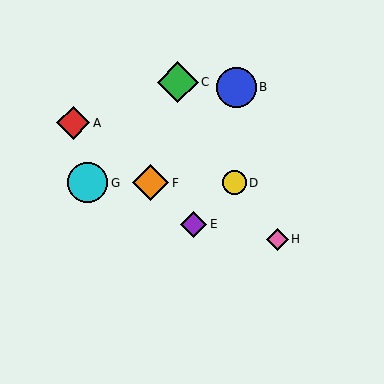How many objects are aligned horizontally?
3 objects (D, F, G) are aligned horizontally.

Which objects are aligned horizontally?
Objects D, F, G are aligned horizontally.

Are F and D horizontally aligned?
Yes, both are at y≈183.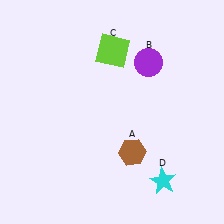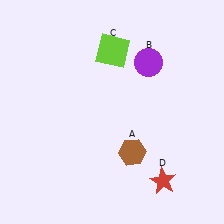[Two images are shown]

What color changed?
The star (D) changed from cyan in Image 1 to red in Image 2.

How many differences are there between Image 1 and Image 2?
There is 1 difference between the two images.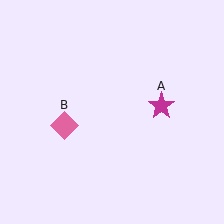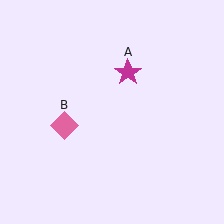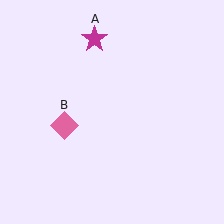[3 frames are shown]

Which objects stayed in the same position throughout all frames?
Pink diamond (object B) remained stationary.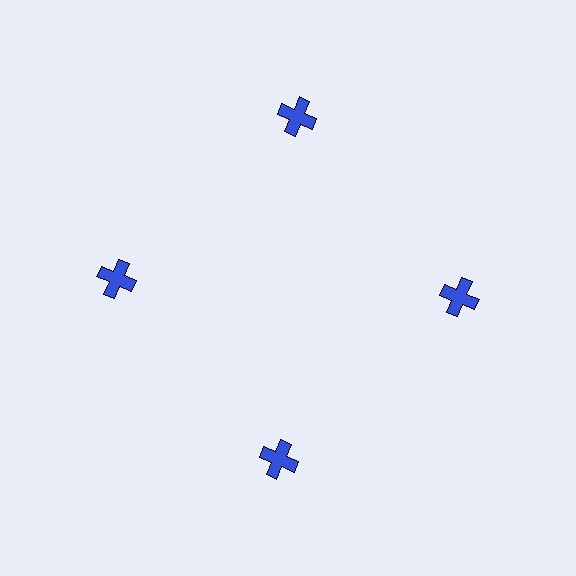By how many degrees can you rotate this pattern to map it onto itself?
The pattern maps onto itself every 90 degrees of rotation.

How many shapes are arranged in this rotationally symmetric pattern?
There are 4 shapes, arranged in 4 groups of 1.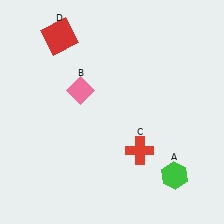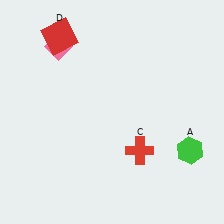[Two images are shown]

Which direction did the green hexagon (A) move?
The green hexagon (A) moved up.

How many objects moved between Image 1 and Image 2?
2 objects moved between the two images.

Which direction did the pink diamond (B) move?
The pink diamond (B) moved up.